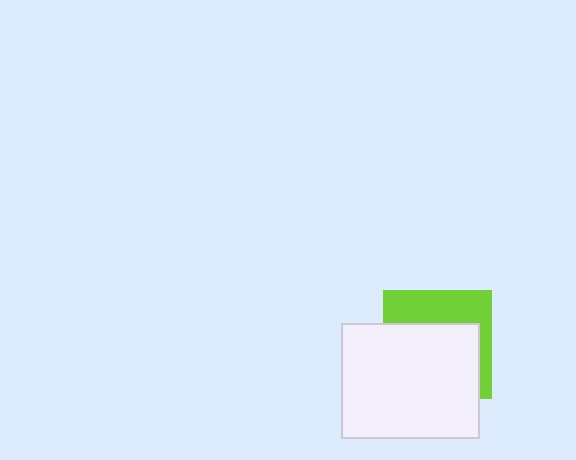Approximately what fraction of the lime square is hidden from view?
Roughly 61% of the lime square is hidden behind the white rectangle.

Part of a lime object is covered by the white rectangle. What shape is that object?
It is a square.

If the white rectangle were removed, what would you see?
You would see the complete lime square.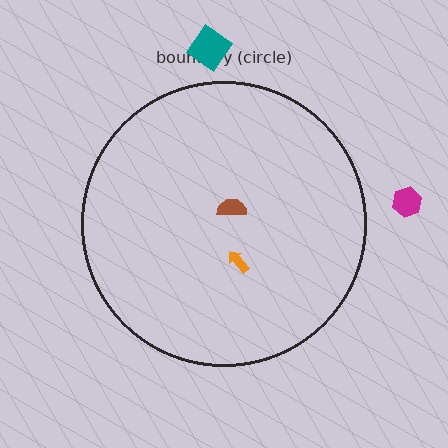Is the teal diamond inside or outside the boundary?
Outside.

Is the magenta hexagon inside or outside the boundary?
Outside.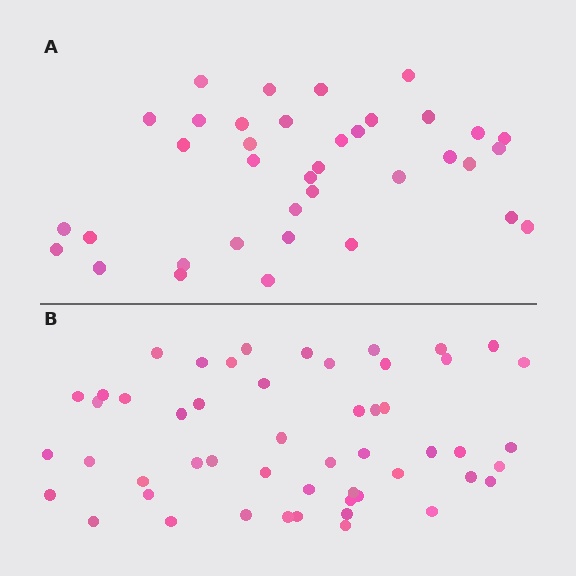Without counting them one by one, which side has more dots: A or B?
Region B (the bottom region) has more dots.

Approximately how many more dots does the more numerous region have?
Region B has approximately 15 more dots than region A.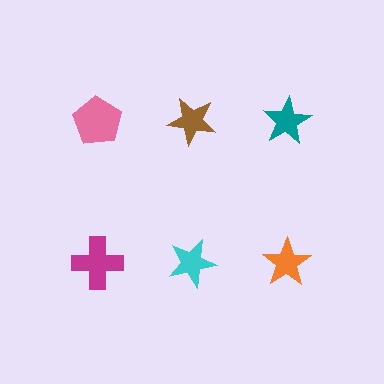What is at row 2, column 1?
A magenta cross.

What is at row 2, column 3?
An orange star.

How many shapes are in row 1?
3 shapes.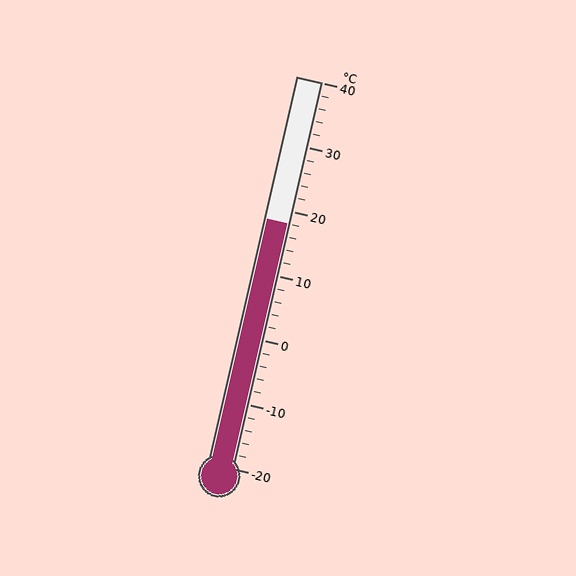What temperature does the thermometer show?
The thermometer shows approximately 18°C.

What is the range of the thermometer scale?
The thermometer scale ranges from -20°C to 40°C.